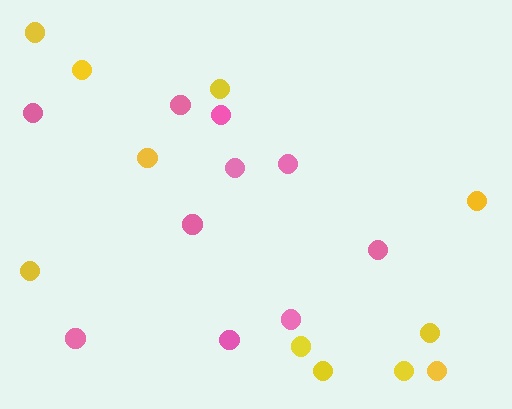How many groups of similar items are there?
There are 2 groups: one group of pink circles (10) and one group of yellow circles (11).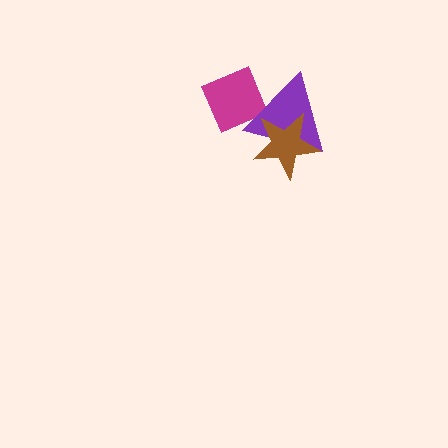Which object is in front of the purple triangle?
The brown star is in front of the purple triangle.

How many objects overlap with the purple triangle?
2 objects overlap with the purple triangle.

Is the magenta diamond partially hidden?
Yes, it is partially covered by another shape.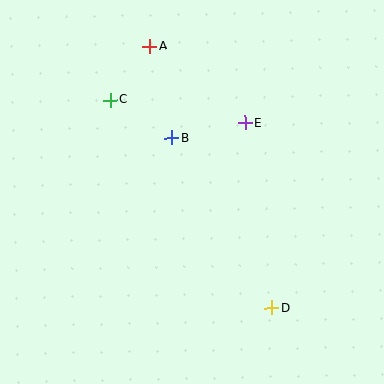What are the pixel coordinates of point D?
Point D is at (272, 308).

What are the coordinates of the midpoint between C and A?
The midpoint between C and A is at (130, 73).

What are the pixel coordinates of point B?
Point B is at (172, 138).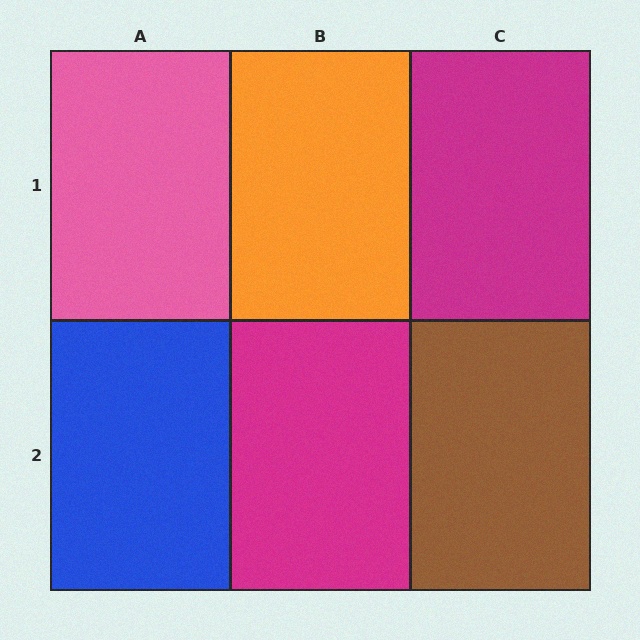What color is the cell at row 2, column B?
Magenta.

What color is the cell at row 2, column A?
Blue.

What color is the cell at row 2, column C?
Brown.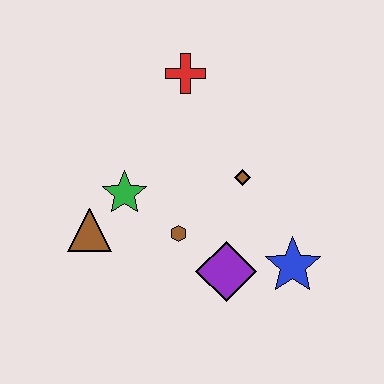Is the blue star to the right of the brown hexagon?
Yes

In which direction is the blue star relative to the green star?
The blue star is to the right of the green star.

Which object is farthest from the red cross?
The blue star is farthest from the red cross.